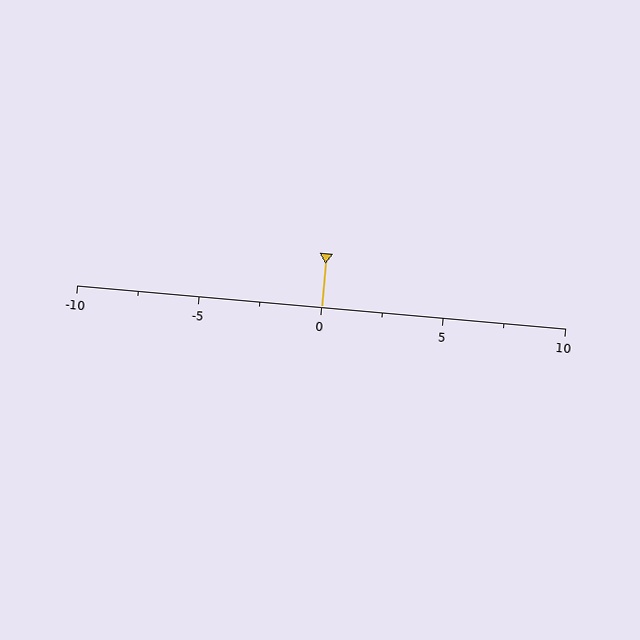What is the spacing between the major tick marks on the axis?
The major ticks are spaced 5 apart.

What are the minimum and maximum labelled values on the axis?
The axis runs from -10 to 10.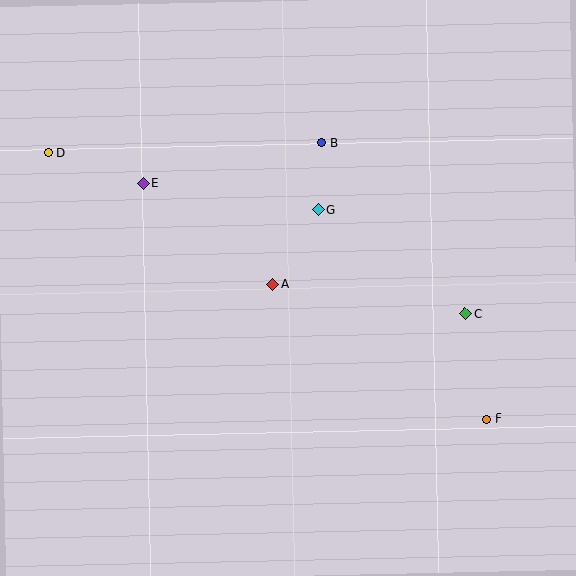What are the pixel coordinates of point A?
Point A is at (273, 285).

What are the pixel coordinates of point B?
Point B is at (321, 143).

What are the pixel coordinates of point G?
Point G is at (318, 210).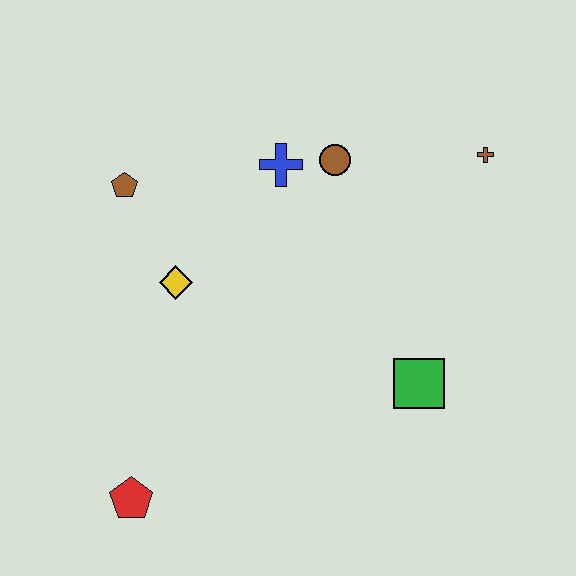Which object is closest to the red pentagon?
The yellow diamond is closest to the red pentagon.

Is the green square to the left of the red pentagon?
No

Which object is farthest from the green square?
The brown pentagon is farthest from the green square.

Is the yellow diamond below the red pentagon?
No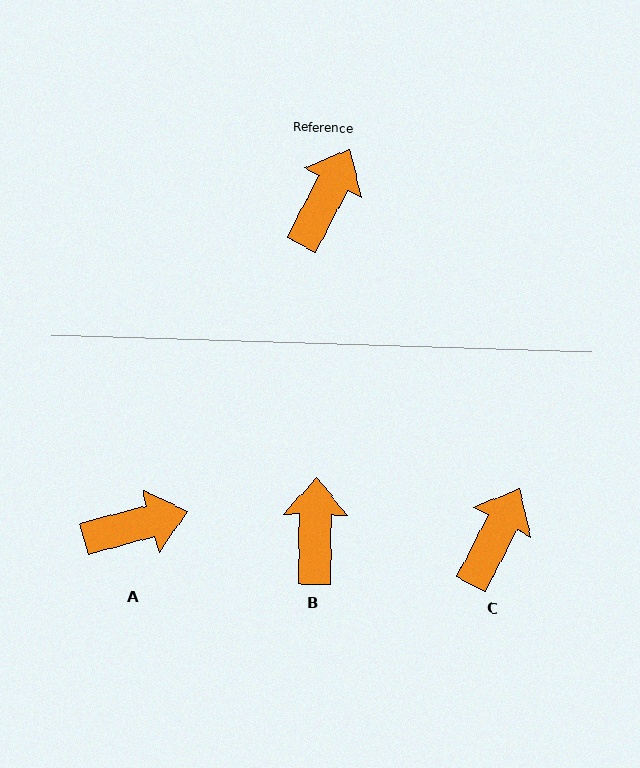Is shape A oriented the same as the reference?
No, it is off by about 48 degrees.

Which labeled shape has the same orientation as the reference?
C.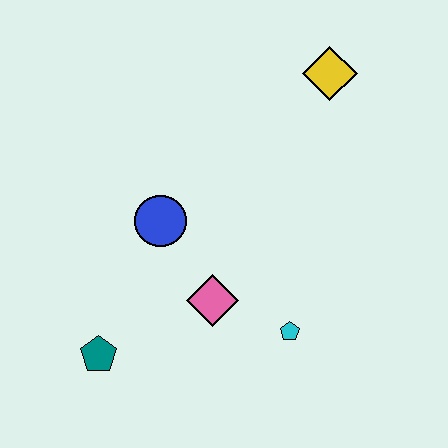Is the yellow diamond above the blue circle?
Yes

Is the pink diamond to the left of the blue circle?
No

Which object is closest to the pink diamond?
The cyan pentagon is closest to the pink diamond.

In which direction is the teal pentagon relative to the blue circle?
The teal pentagon is below the blue circle.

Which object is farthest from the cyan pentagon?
The yellow diamond is farthest from the cyan pentagon.